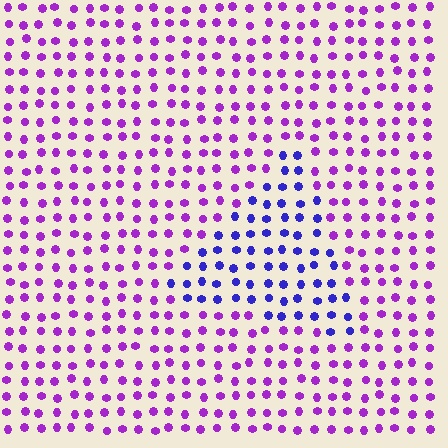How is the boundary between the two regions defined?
The boundary is defined purely by a slight shift in hue (about 43 degrees). Spacing, size, and orientation are identical on both sides.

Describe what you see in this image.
The image is filled with small purple elements in a uniform arrangement. A triangle-shaped region is visible where the elements are tinted to a slightly different hue, forming a subtle color boundary.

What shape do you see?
I see a triangle.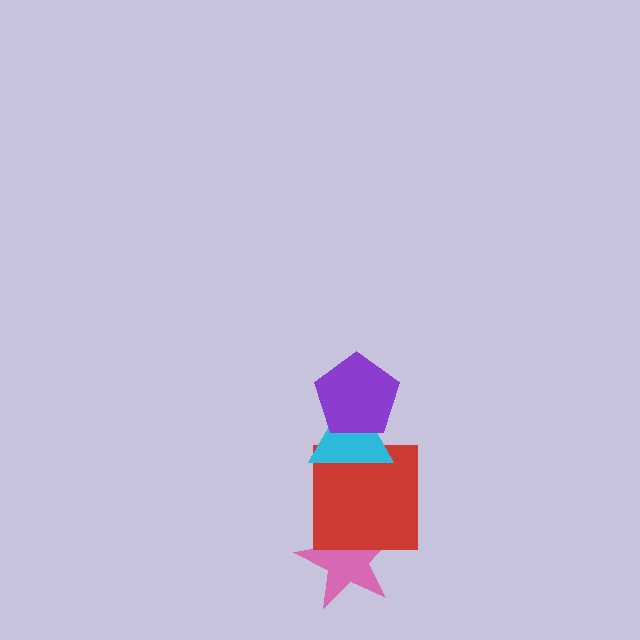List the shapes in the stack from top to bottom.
From top to bottom: the purple pentagon, the cyan triangle, the red square, the pink star.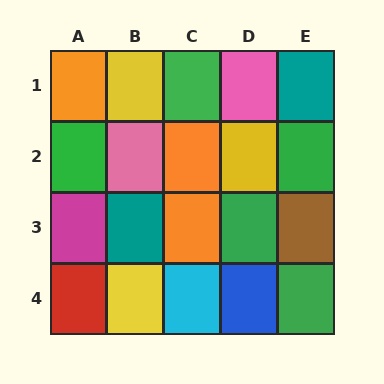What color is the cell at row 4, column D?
Blue.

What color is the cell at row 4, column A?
Red.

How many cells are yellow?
3 cells are yellow.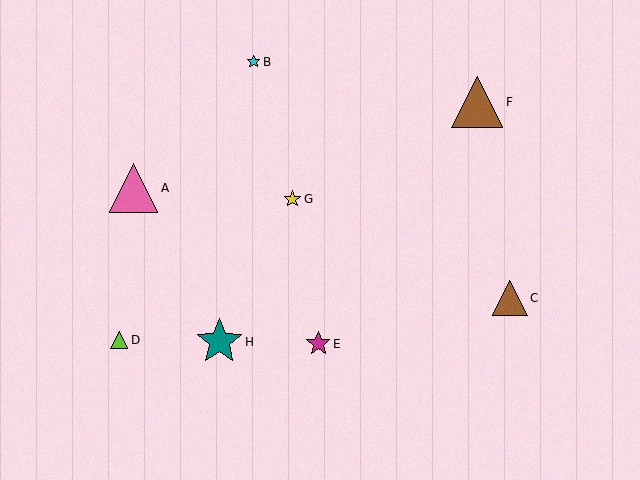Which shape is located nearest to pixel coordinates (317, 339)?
The magenta star (labeled E) at (318, 344) is nearest to that location.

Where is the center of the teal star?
The center of the teal star is at (219, 342).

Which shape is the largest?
The brown triangle (labeled F) is the largest.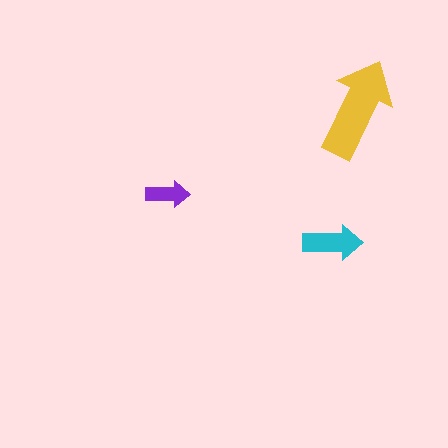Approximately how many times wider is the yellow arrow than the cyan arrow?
About 1.5 times wider.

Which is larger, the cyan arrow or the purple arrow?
The cyan one.